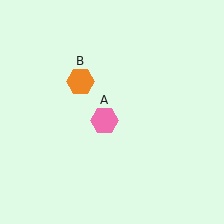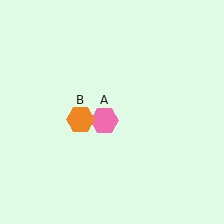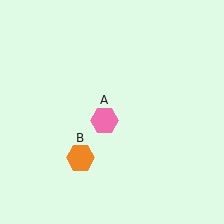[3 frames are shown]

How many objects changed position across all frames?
1 object changed position: orange hexagon (object B).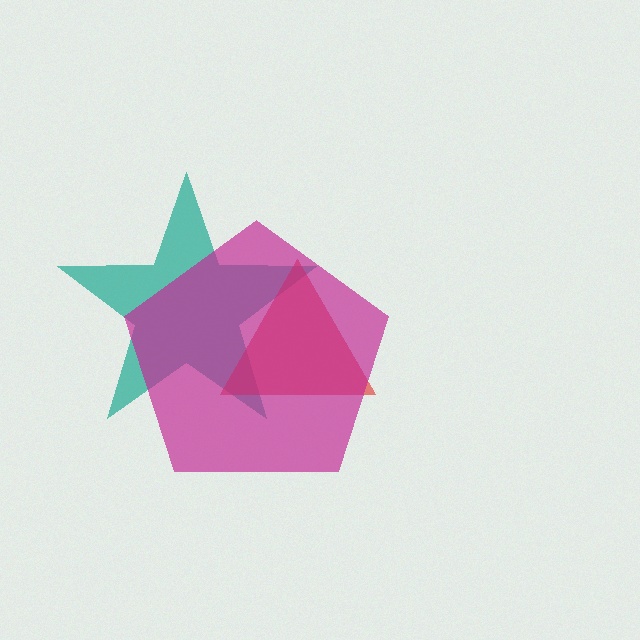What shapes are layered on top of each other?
The layered shapes are: a teal star, a red triangle, a magenta pentagon.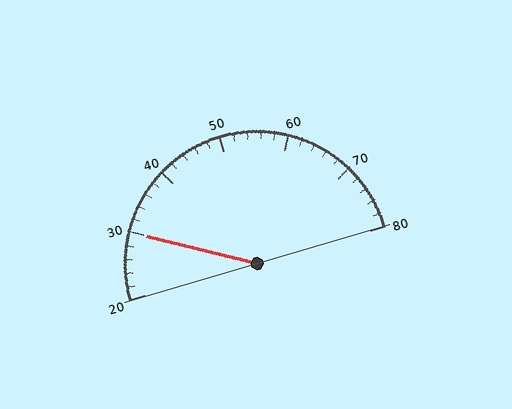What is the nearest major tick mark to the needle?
The nearest major tick mark is 30.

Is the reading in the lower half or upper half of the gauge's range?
The reading is in the lower half of the range (20 to 80).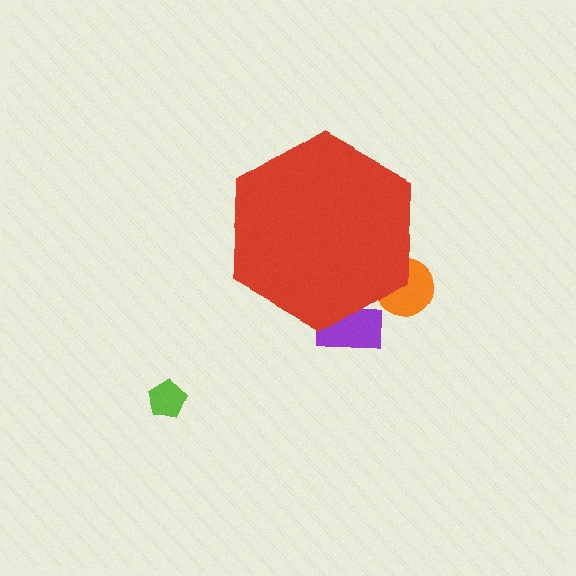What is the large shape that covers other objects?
A red hexagon.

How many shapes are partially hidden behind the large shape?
2 shapes are partially hidden.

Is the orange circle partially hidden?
Yes, the orange circle is partially hidden behind the red hexagon.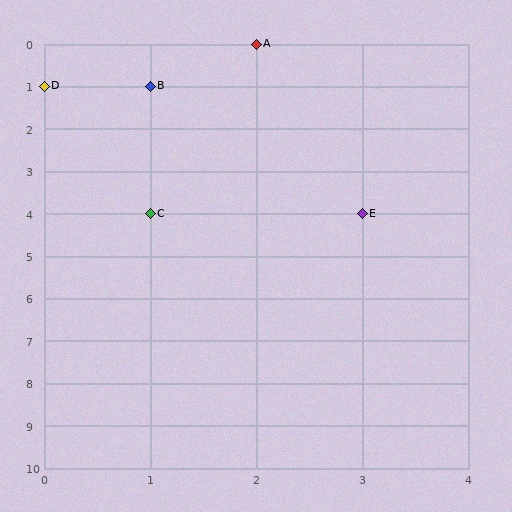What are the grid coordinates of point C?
Point C is at grid coordinates (1, 4).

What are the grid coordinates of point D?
Point D is at grid coordinates (0, 1).